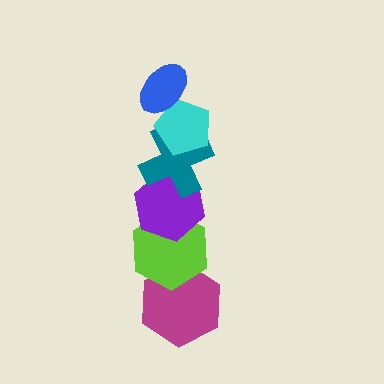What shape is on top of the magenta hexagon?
The lime hexagon is on top of the magenta hexagon.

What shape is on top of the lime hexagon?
The purple hexagon is on top of the lime hexagon.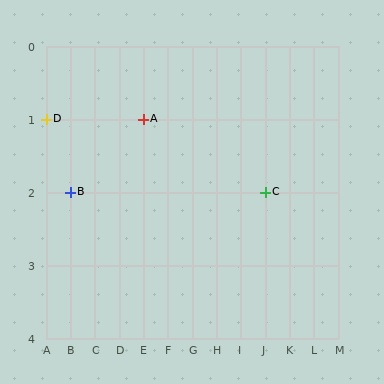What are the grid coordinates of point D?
Point D is at grid coordinates (A, 1).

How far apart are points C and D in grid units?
Points C and D are 9 columns and 1 row apart (about 9.1 grid units diagonally).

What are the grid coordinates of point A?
Point A is at grid coordinates (E, 1).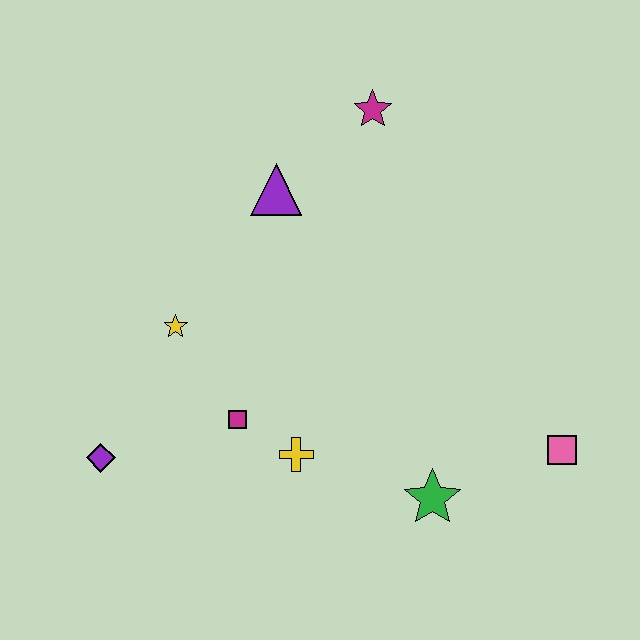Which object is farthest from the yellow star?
The pink square is farthest from the yellow star.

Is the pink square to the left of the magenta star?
No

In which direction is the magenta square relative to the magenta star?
The magenta square is below the magenta star.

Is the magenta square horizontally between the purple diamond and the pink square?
Yes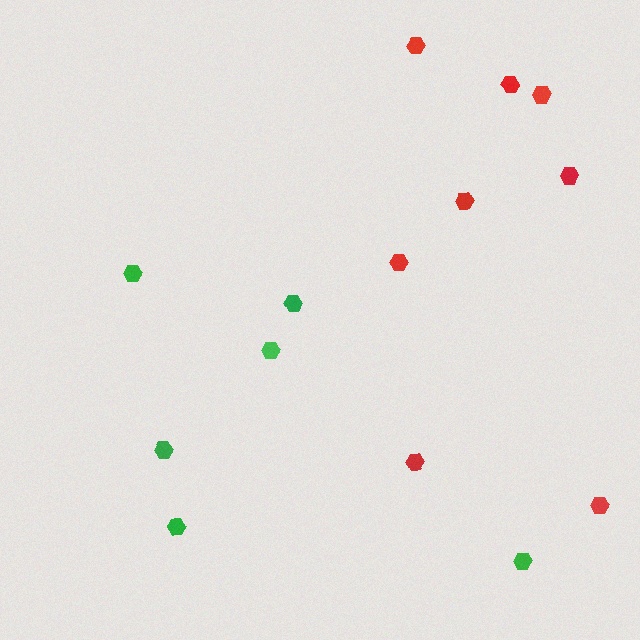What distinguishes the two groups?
There are 2 groups: one group of green hexagons (6) and one group of red hexagons (8).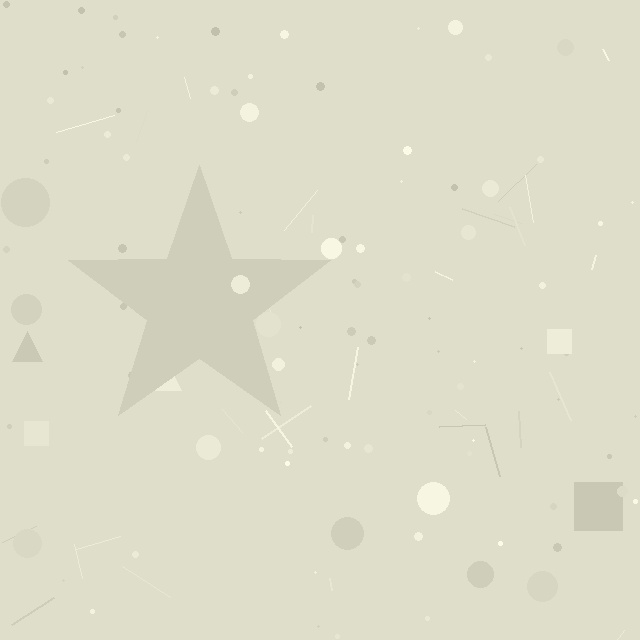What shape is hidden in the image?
A star is hidden in the image.